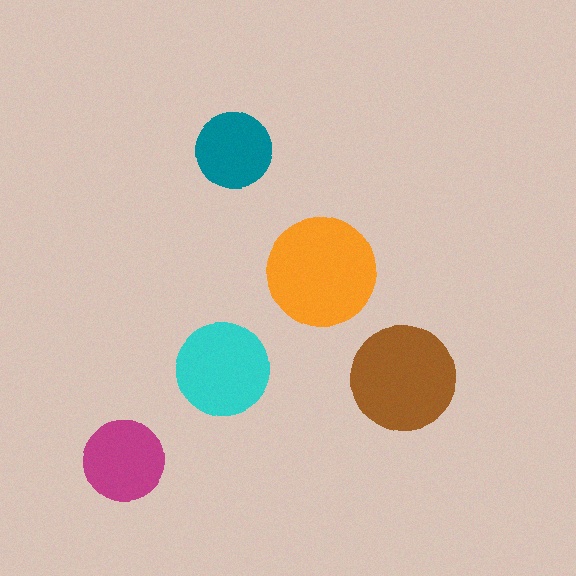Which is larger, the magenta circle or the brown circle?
The brown one.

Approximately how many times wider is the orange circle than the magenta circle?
About 1.5 times wider.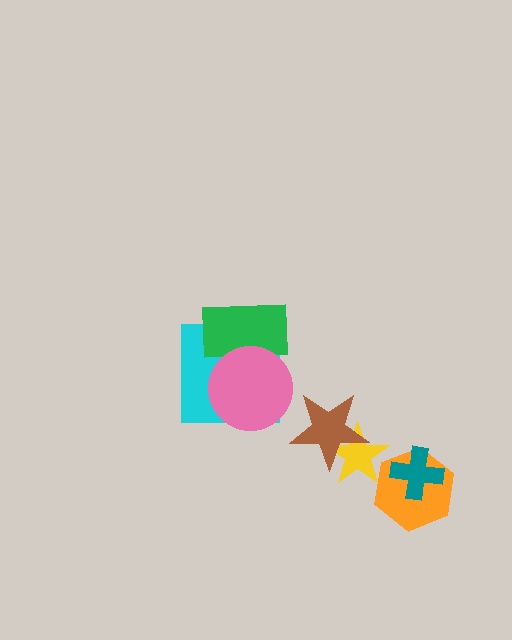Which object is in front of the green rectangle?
The pink circle is in front of the green rectangle.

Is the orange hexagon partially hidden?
Yes, it is partially covered by another shape.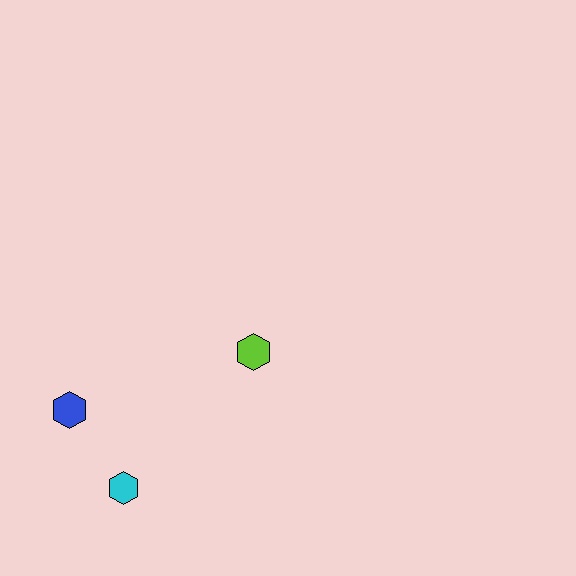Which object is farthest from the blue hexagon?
The lime hexagon is farthest from the blue hexagon.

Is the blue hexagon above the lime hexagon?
No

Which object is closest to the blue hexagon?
The cyan hexagon is closest to the blue hexagon.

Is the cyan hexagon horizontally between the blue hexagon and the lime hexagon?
Yes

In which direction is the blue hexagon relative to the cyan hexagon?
The blue hexagon is above the cyan hexagon.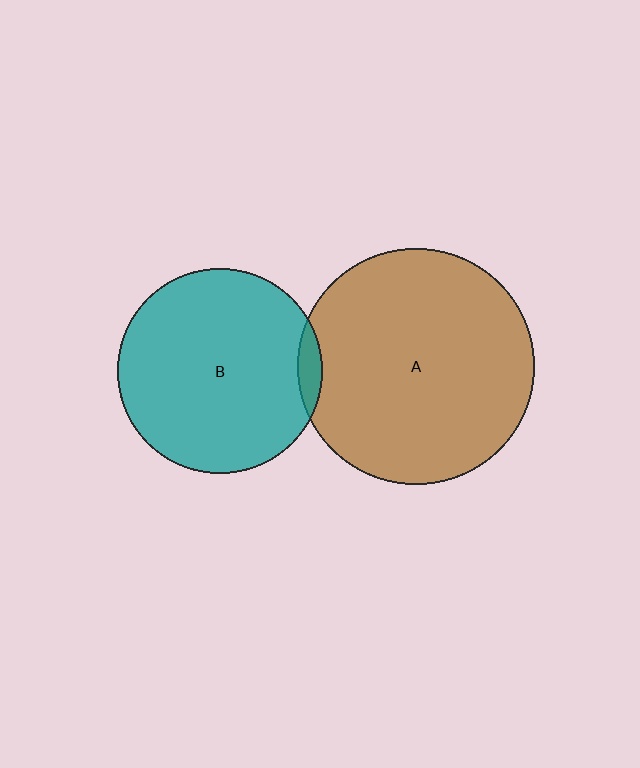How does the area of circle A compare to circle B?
Approximately 1.3 times.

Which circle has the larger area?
Circle A (brown).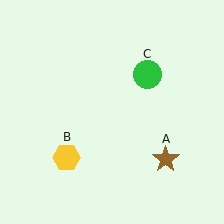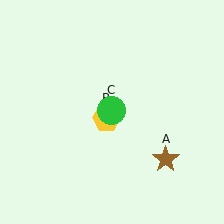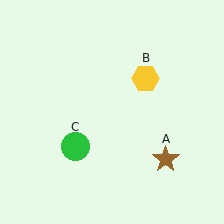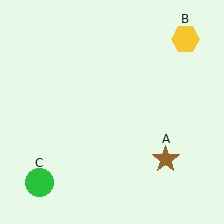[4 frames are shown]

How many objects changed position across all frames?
2 objects changed position: yellow hexagon (object B), green circle (object C).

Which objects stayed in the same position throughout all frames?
Brown star (object A) remained stationary.